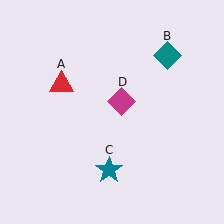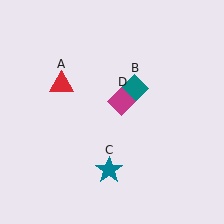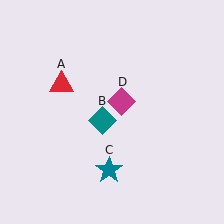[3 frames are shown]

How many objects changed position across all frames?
1 object changed position: teal diamond (object B).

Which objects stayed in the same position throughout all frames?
Red triangle (object A) and teal star (object C) and magenta diamond (object D) remained stationary.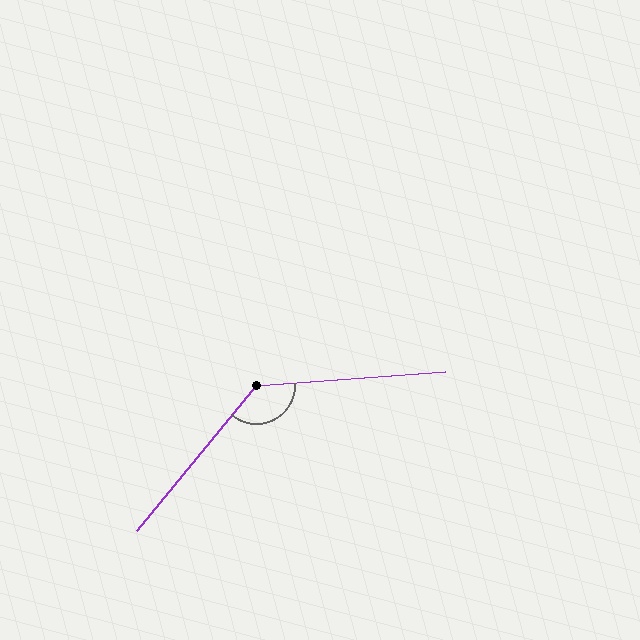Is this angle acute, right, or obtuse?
It is obtuse.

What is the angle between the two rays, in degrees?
Approximately 134 degrees.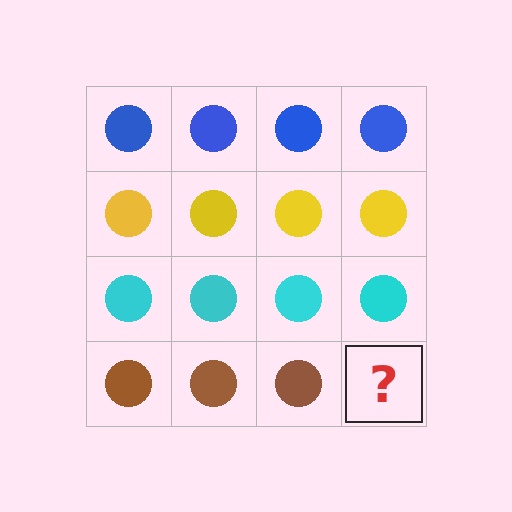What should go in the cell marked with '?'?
The missing cell should contain a brown circle.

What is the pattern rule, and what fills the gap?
The rule is that each row has a consistent color. The gap should be filled with a brown circle.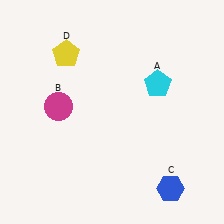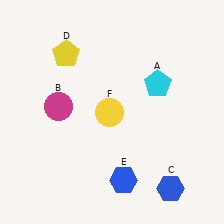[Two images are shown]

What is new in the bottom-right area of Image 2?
A blue hexagon (E) was added in the bottom-right area of Image 2.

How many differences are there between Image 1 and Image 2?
There are 2 differences between the two images.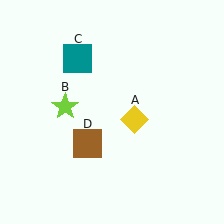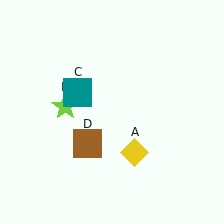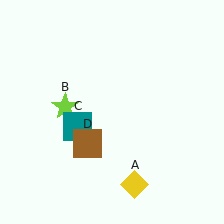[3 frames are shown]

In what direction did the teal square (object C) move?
The teal square (object C) moved down.